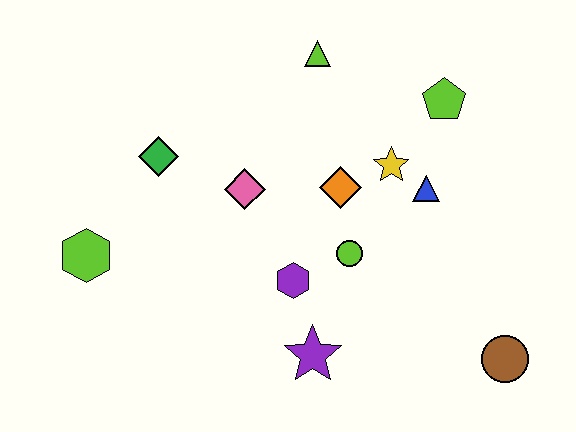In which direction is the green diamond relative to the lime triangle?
The green diamond is to the left of the lime triangle.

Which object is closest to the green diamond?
The pink diamond is closest to the green diamond.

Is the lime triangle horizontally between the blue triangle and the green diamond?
Yes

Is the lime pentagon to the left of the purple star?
No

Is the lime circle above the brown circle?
Yes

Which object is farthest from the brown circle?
The lime hexagon is farthest from the brown circle.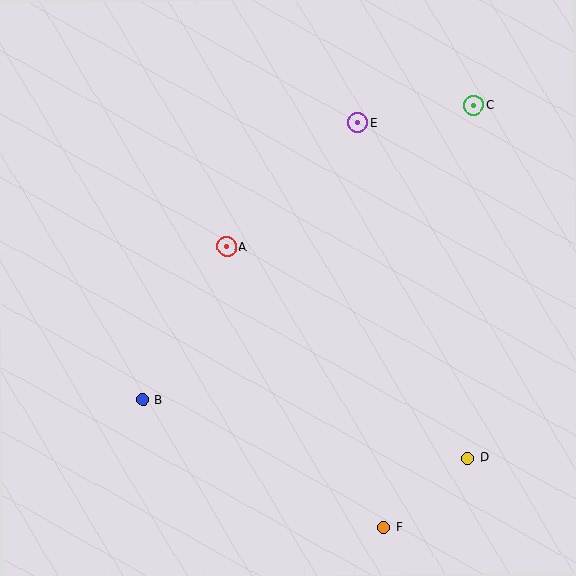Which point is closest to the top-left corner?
Point A is closest to the top-left corner.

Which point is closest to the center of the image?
Point A at (227, 247) is closest to the center.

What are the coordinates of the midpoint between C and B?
The midpoint between C and B is at (308, 252).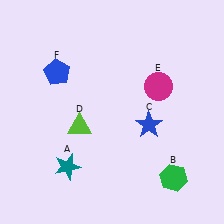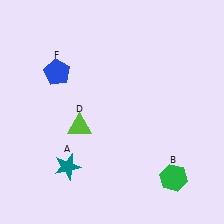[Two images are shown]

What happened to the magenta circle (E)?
The magenta circle (E) was removed in Image 2. It was in the top-right area of Image 1.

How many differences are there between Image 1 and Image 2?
There are 2 differences between the two images.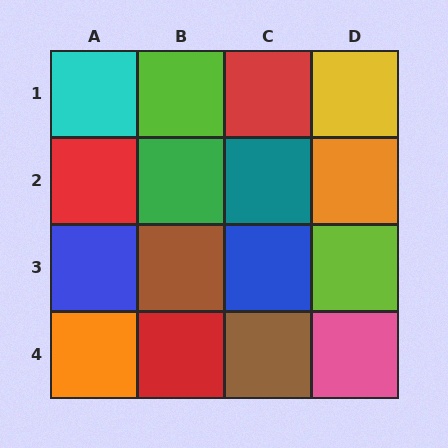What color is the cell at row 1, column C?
Red.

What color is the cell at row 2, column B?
Green.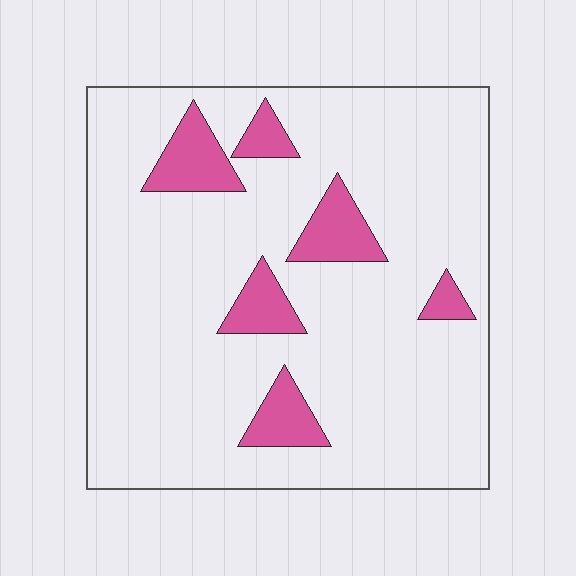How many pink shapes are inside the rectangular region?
6.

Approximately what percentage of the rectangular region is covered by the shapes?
Approximately 15%.